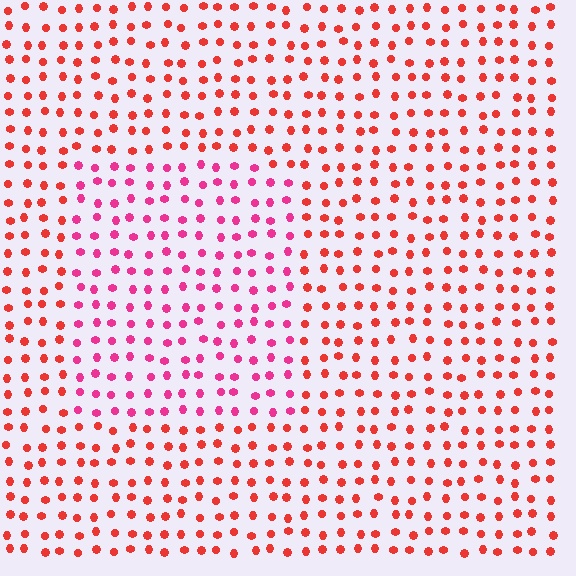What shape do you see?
I see a rectangle.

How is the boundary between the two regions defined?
The boundary is defined purely by a slight shift in hue (about 33 degrees). Spacing, size, and orientation are identical on both sides.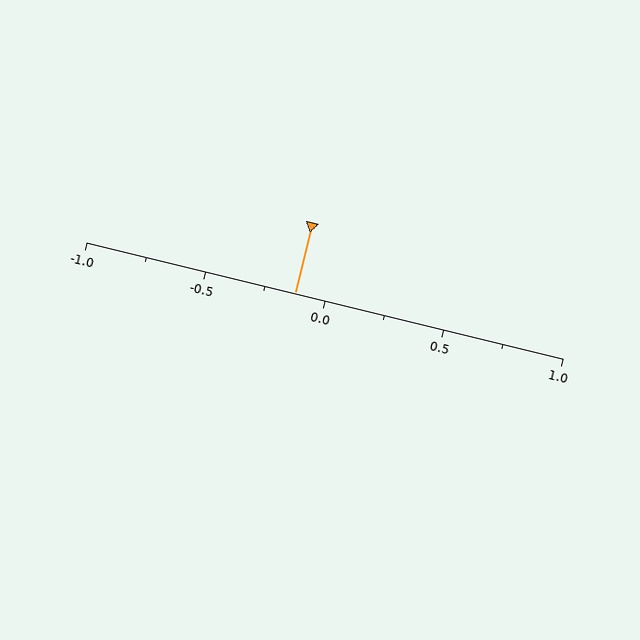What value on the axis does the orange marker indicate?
The marker indicates approximately -0.12.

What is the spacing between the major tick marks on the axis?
The major ticks are spaced 0.5 apart.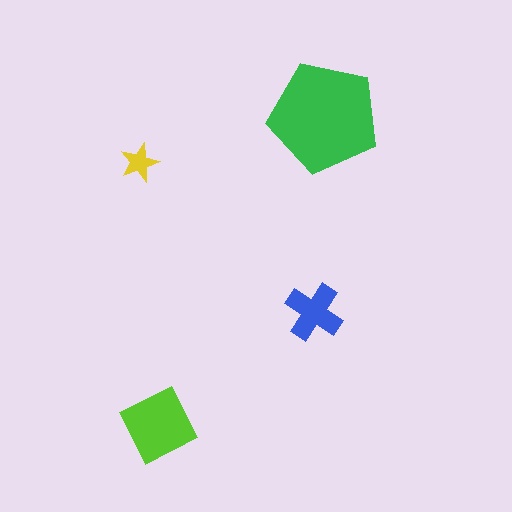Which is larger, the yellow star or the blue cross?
The blue cross.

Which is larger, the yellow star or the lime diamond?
The lime diamond.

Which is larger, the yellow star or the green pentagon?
The green pentagon.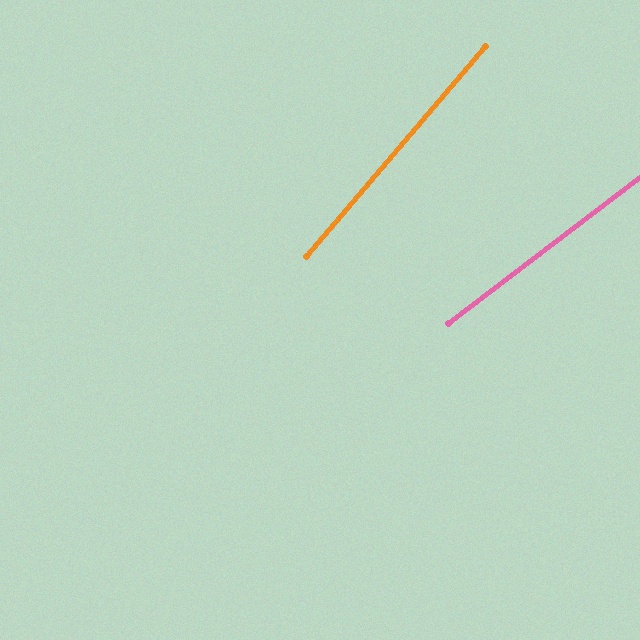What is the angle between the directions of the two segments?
Approximately 12 degrees.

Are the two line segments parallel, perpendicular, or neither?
Neither parallel nor perpendicular — they differ by about 12°.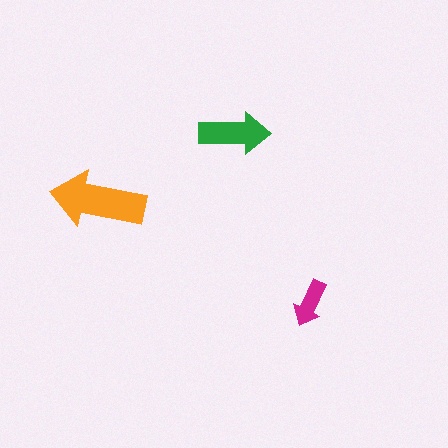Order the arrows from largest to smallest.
the orange one, the green one, the magenta one.